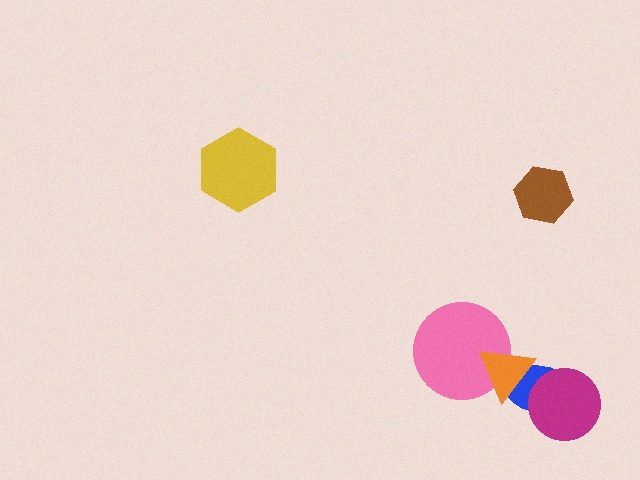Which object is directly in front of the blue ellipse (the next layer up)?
The magenta circle is directly in front of the blue ellipse.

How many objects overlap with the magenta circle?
1 object overlaps with the magenta circle.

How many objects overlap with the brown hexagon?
0 objects overlap with the brown hexagon.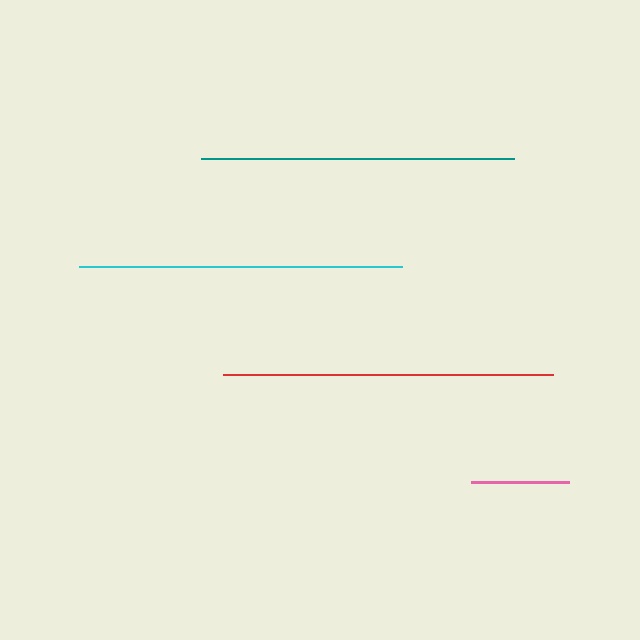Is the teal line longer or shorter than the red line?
The red line is longer than the teal line.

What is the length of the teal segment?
The teal segment is approximately 313 pixels long.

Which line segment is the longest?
The red line is the longest at approximately 330 pixels.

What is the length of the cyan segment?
The cyan segment is approximately 323 pixels long.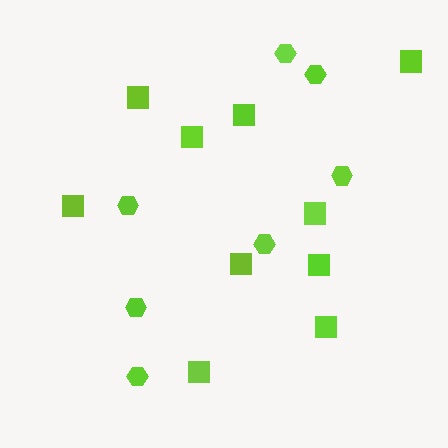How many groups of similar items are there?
There are 2 groups: one group of squares (10) and one group of hexagons (7).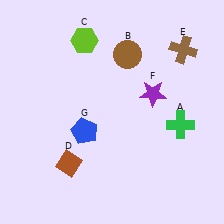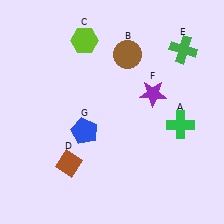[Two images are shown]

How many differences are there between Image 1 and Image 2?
There is 1 difference between the two images.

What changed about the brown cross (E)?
In Image 1, E is brown. In Image 2, it changed to green.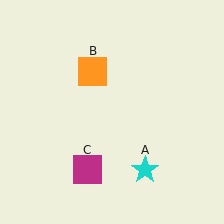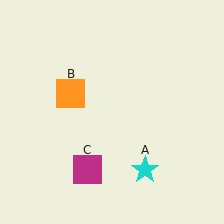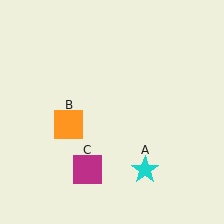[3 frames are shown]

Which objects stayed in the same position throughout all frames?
Cyan star (object A) and magenta square (object C) remained stationary.